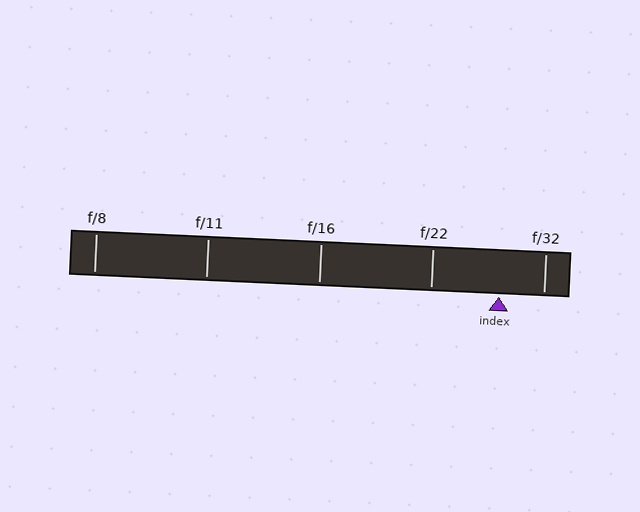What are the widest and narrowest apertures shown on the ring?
The widest aperture shown is f/8 and the narrowest is f/32.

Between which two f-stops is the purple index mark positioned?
The index mark is between f/22 and f/32.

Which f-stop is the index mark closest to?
The index mark is closest to f/32.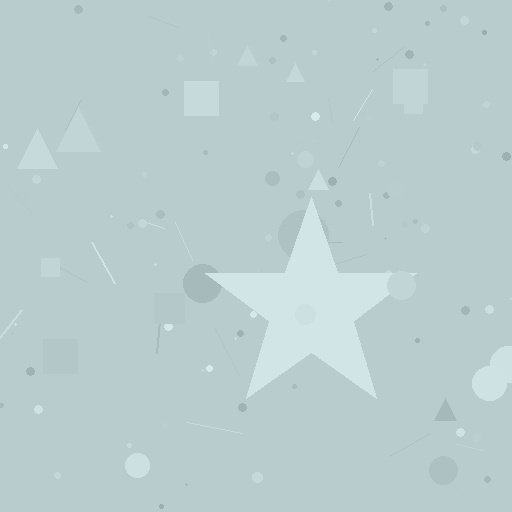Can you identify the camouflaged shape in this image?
The camouflaged shape is a star.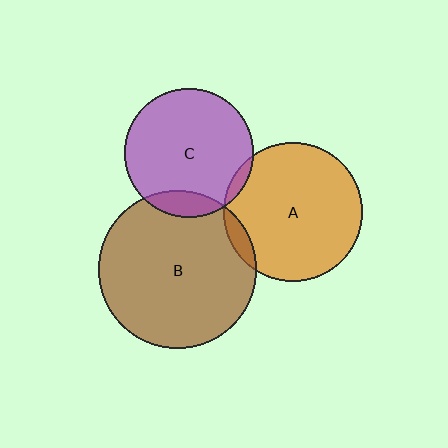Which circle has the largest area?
Circle B (brown).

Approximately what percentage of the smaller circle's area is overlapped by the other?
Approximately 5%.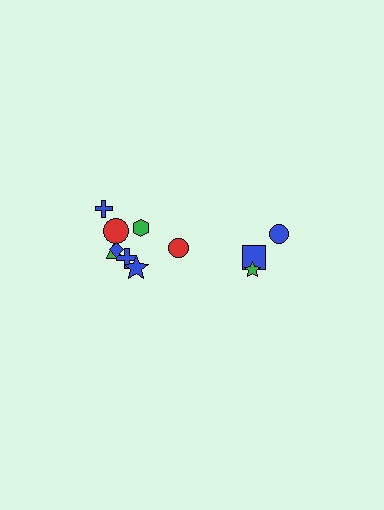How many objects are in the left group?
There are 8 objects.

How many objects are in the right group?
There are 3 objects.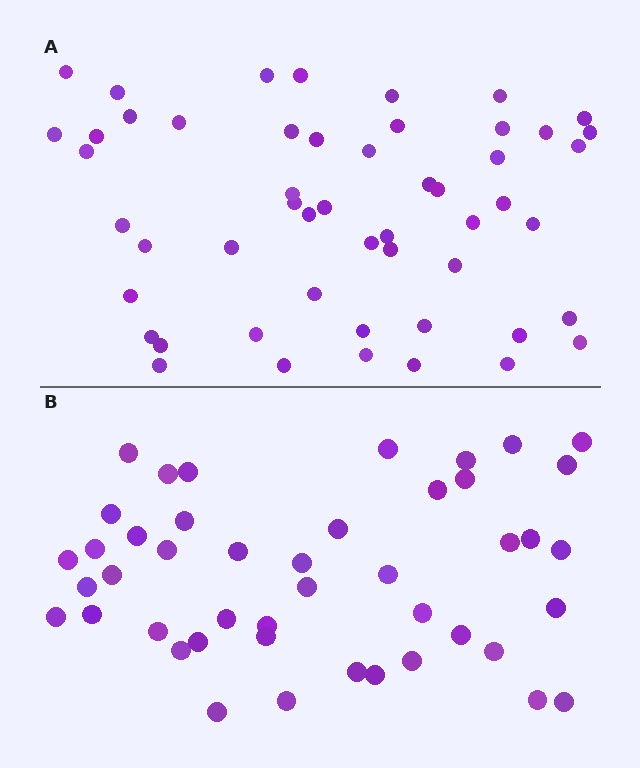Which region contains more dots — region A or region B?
Region A (the top region) has more dots.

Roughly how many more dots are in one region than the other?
Region A has roughly 8 or so more dots than region B.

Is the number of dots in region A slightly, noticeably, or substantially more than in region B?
Region A has only slightly more — the two regions are fairly close. The ratio is roughly 1.2 to 1.